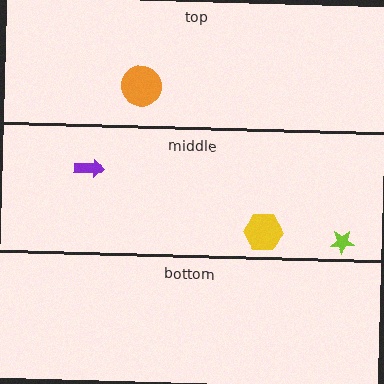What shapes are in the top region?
The orange circle.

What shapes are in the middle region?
The yellow hexagon, the purple arrow, the lime star.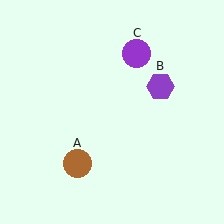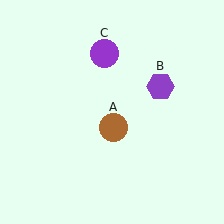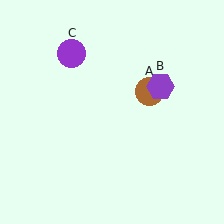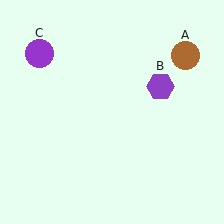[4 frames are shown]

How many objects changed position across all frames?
2 objects changed position: brown circle (object A), purple circle (object C).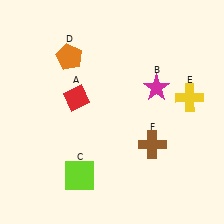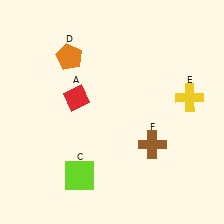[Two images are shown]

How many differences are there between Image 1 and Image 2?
There is 1 difference between the two images.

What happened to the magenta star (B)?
The magenta star (B) was removed in Image 2. It was in the top-right area of Image 1.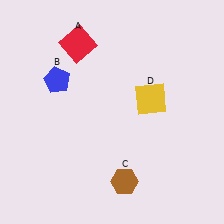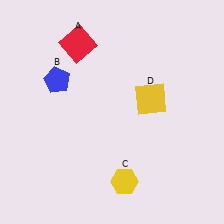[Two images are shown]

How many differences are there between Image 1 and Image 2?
There is 1 difference between the two images.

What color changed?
The hexagon (C) changed from brown in Image 1 to yellow in Image 2.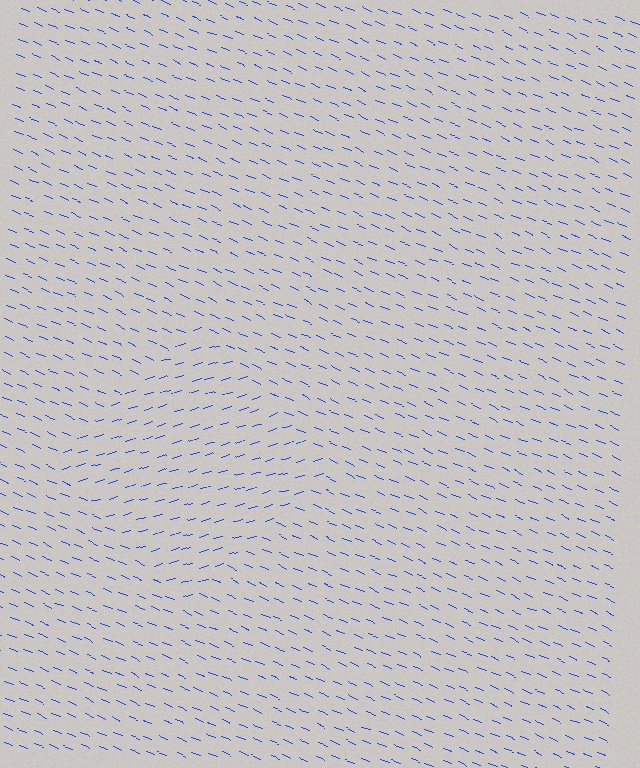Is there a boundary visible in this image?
Yes, there is a texture boundary formed by a change in line orientation.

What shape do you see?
I see a diamond.